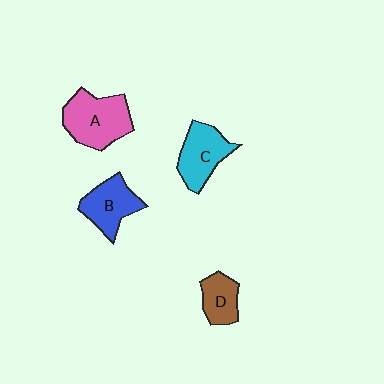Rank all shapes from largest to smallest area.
From largest to smallest: A (pink), C (cyan), B (blue), D (brown).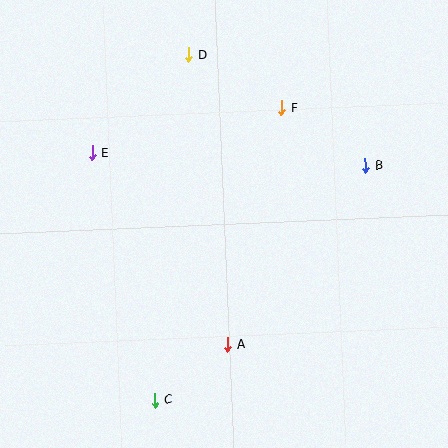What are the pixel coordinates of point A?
Point A is at (228, 344).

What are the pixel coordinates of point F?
Point F is at (282, 108).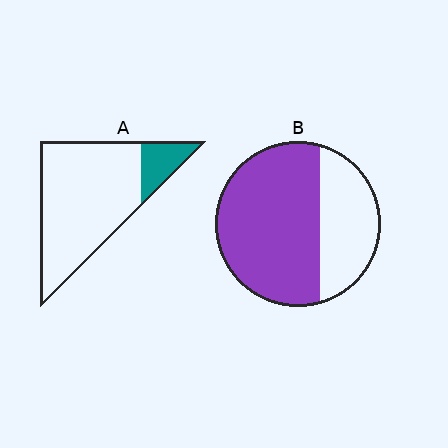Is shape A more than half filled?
No.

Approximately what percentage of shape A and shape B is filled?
A is approximately 15% and B is approximately 65%.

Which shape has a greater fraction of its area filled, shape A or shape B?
Shape B.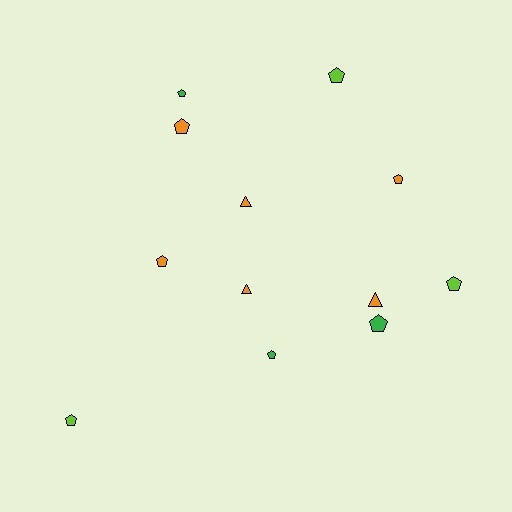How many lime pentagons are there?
There are 3 lime pentagons.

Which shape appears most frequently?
Pentagon, with 9 objects.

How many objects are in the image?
There are 12 objects.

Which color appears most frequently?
Orange, with 6 objects.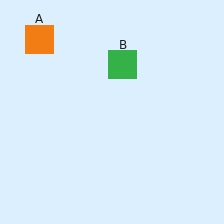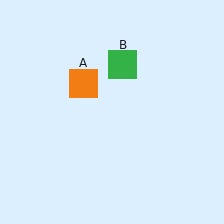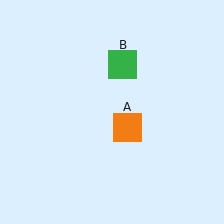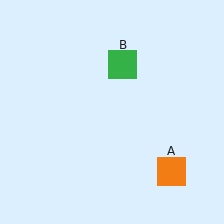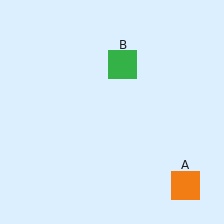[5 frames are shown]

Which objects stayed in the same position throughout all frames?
Green square (object B) remained stationary.